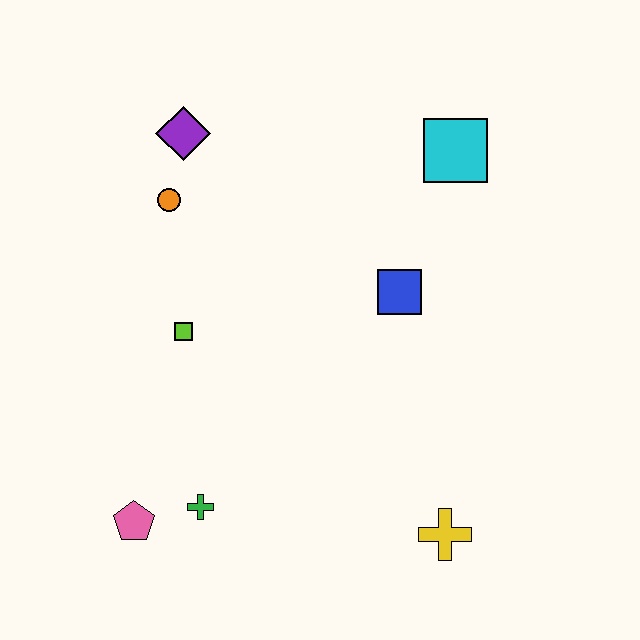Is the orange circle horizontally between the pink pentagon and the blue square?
Yes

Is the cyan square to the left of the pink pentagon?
No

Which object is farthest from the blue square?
The pink pentagon is farthest from the blue square.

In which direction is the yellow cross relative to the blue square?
The yellow cross is below the blue square.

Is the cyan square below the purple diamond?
Yes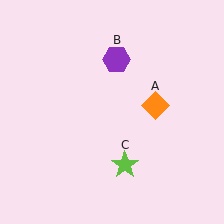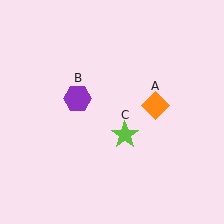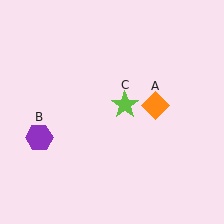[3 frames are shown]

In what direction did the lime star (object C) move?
The lime star (object C) moved up.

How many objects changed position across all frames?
2 objects changed position: purple hexagon (object B), lime star (object C).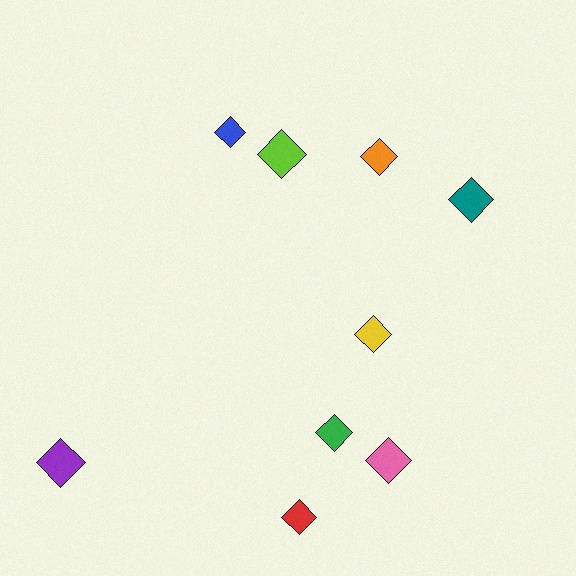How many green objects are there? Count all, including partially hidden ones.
There is 1 green object.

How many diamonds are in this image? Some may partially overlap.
There are 9 diamonds.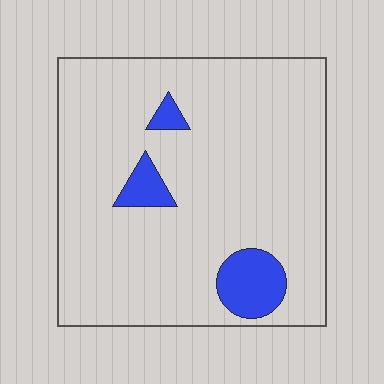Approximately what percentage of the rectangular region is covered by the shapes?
Approximately 10%.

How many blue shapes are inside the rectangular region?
3.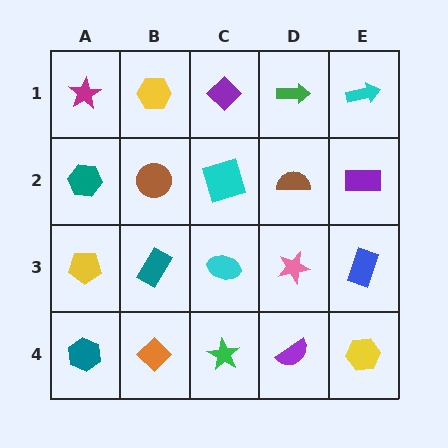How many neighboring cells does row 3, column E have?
3.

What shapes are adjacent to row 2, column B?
A yellow hexagon (row 1, column B), a teal rectangle (row 3, column B), a teal hexagon (row 2, column A), a cyan square (row 2, column C).